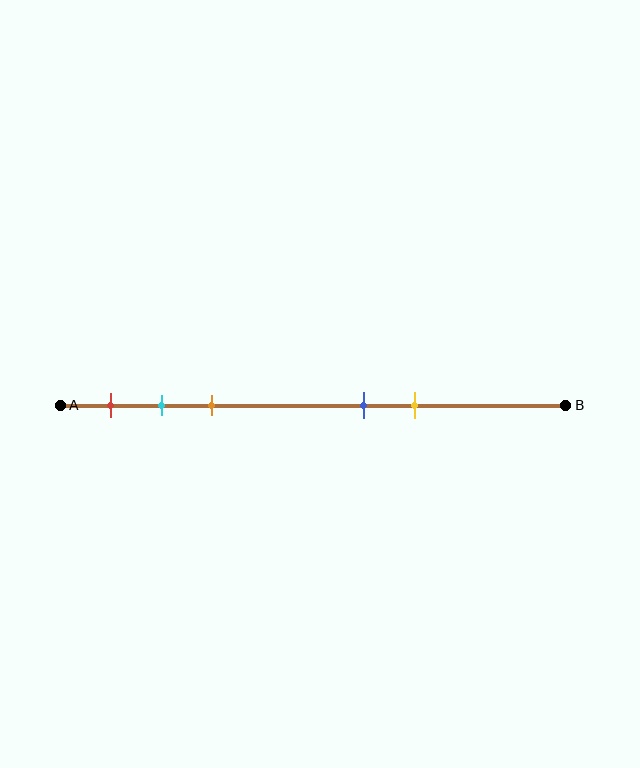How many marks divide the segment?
There are 5 marks dividing the segment.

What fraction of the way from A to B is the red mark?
The red mark is approximately 10% (0.1) of the way from A to B.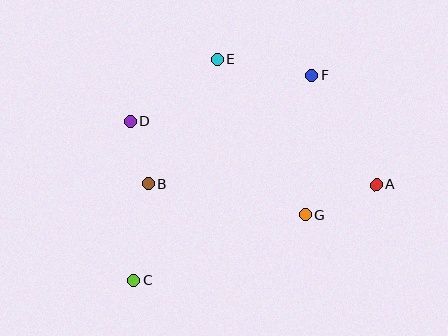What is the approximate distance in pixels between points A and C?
The distance between A and C is approximately 260 pixels.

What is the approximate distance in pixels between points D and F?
The distance between D and F is approximately 187 pixels.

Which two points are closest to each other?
Points B and D are closest to each other.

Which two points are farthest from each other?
Points C and F are farthest from each other.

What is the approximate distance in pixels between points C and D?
The distance between C and D is approximately 159 pixels.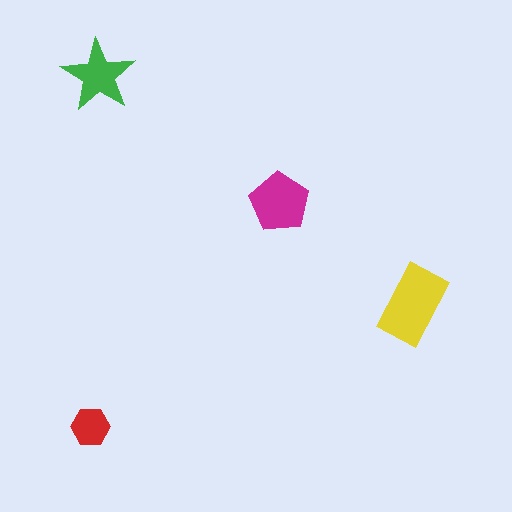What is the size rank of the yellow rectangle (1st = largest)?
1st.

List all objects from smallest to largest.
The red hexagon, the green star, the magenta pentagon, the yellow rectangle.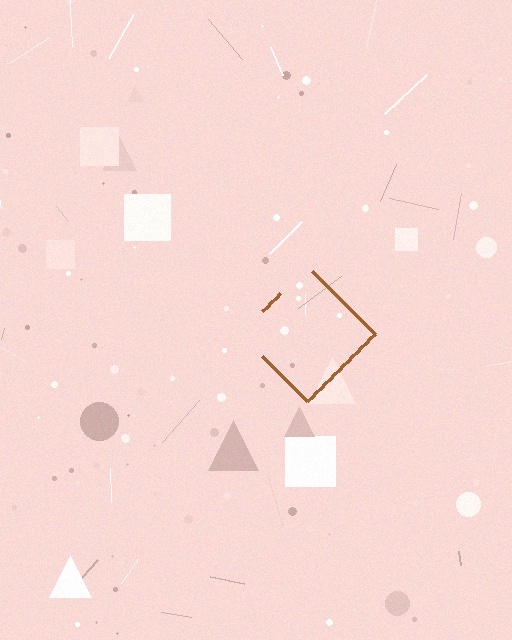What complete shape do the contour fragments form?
The contour fragments form a diamond.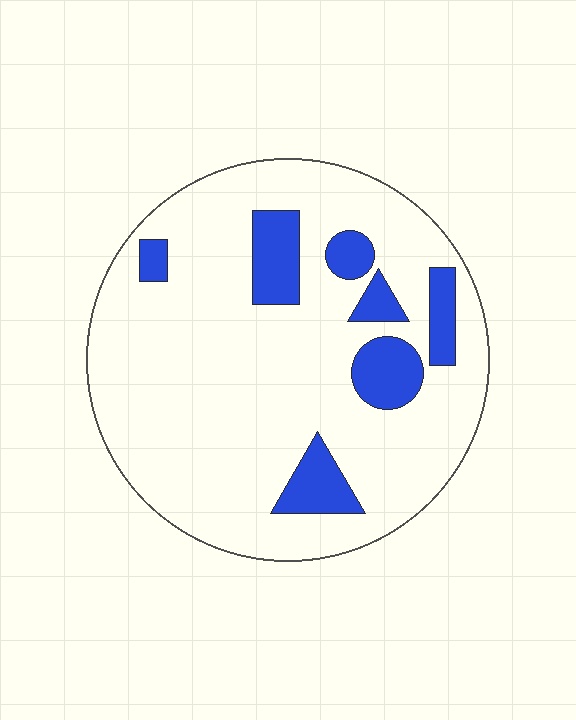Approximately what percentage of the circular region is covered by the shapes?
Approximately 15%.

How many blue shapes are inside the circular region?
7.